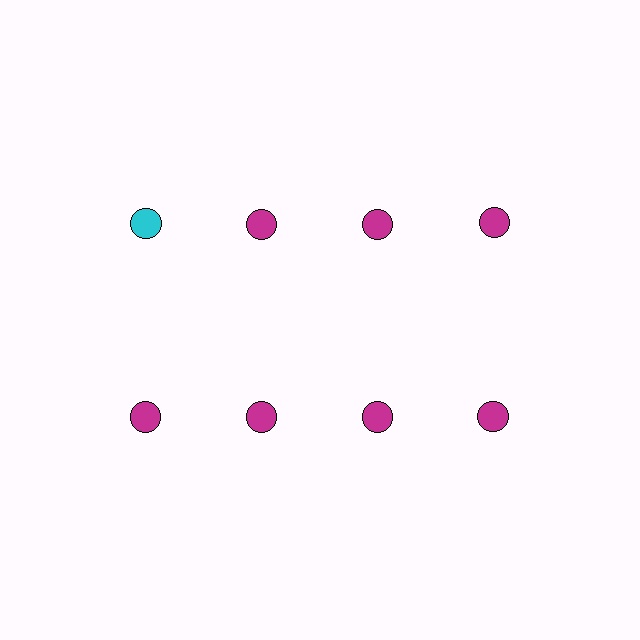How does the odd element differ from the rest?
It has a different color: cyan instead of magenta.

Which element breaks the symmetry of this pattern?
The cyan circle in the top row, leftmost column breaks the symmetry. All other shapes are magenta circles.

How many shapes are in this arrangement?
There are 8 shapes arranged in a grid pattern.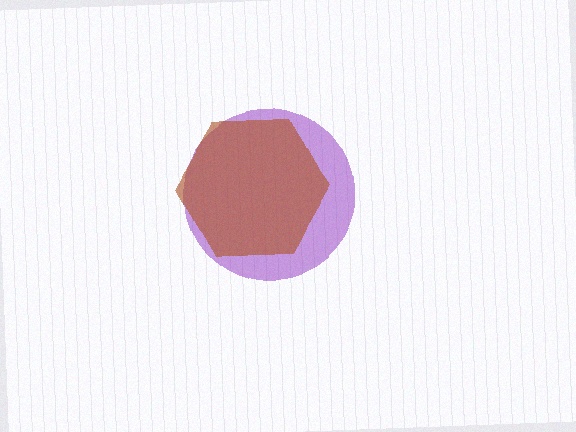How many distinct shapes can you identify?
There are 2 distinct shapes: a purple circle, a brown hexagon.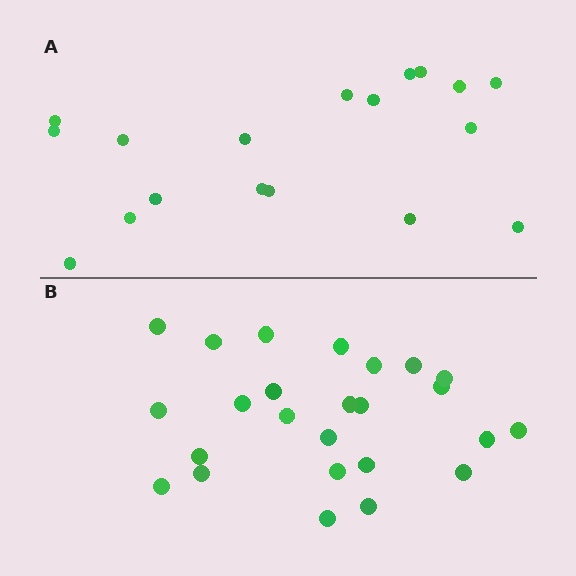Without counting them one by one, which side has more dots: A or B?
Region B (the bottom region) has more dots.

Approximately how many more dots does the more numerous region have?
Region B has roughly 8 or so more dots than region A.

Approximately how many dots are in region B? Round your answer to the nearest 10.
About 20 dots. (The exact count is 25, which rounds to 20.)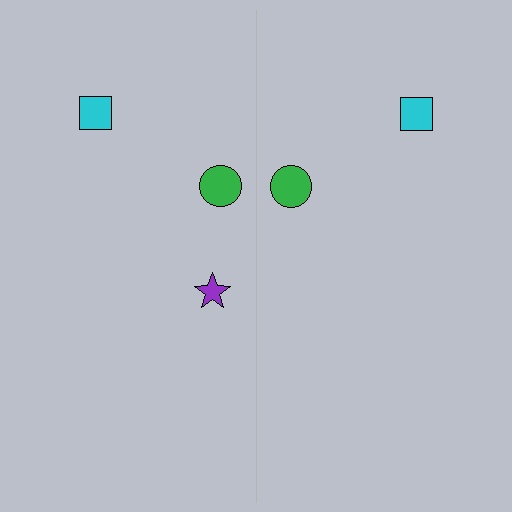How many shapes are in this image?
There are 5 shapes in this image.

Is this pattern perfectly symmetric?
No, the pattern is not perfectly symmetric. A purple star is missing from the right side.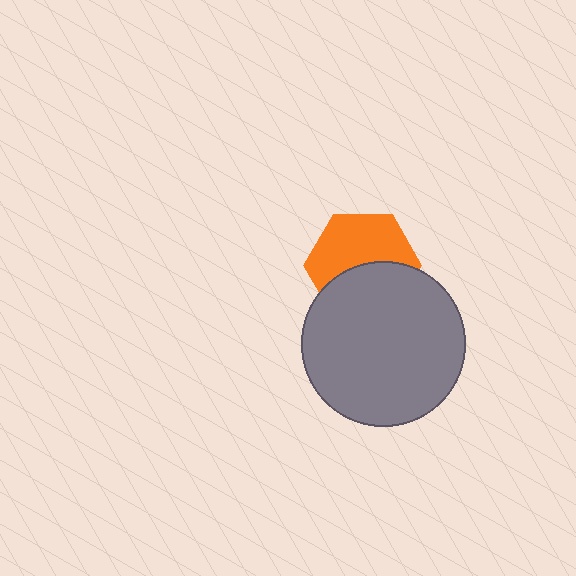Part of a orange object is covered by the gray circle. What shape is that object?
It is a hexagon.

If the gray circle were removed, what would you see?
You would see the complete orange hexagon.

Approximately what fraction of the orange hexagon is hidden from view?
Roughly 45% of the orange hexagon is hidden behind the gray circle.